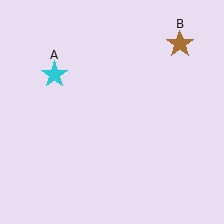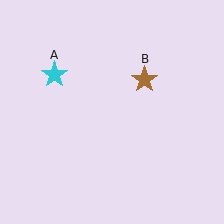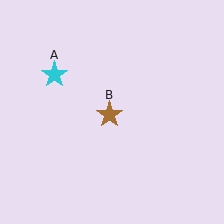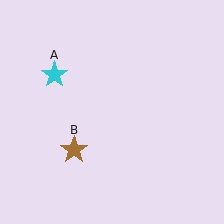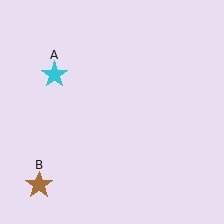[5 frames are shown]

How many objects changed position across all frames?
1 object changed position: brown star (object B).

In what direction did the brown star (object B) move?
The brown star (object B) moved down and to the left.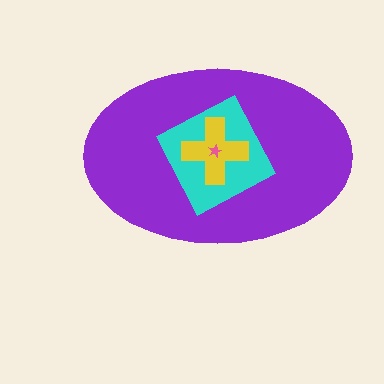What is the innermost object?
The pink star.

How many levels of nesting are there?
4.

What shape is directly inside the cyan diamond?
The yellow cross.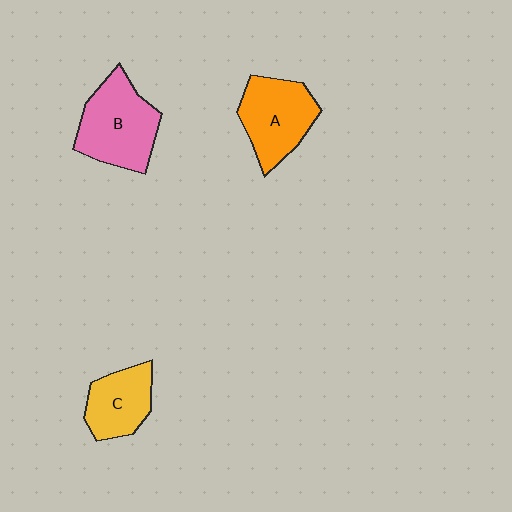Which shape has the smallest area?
Shape C (yellow).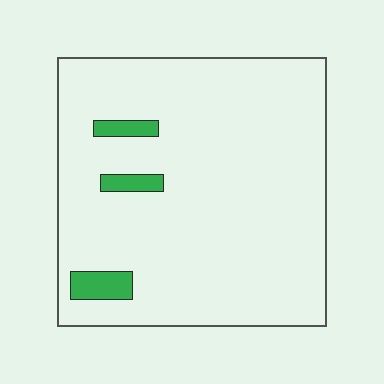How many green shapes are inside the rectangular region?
3.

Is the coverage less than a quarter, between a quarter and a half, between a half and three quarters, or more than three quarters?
Less than a quarter.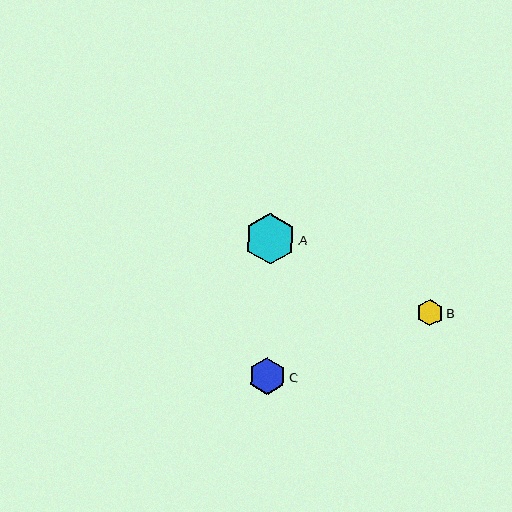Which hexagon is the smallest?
Hexagon B is the smallest with a size of approximately 27 pixels.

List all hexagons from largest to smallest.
From largest to smallest: A, C, B.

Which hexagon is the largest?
Hexagon A is the largest with a size of approximately 51 pixels.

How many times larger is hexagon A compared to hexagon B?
Hexagon A is approximately 1.9 times the size of hexagon B.